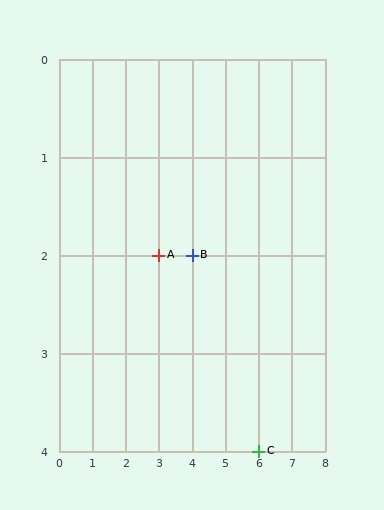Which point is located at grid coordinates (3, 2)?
Point A is at (3, 2).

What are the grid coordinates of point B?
Point B is at grid coordinates (4, 2).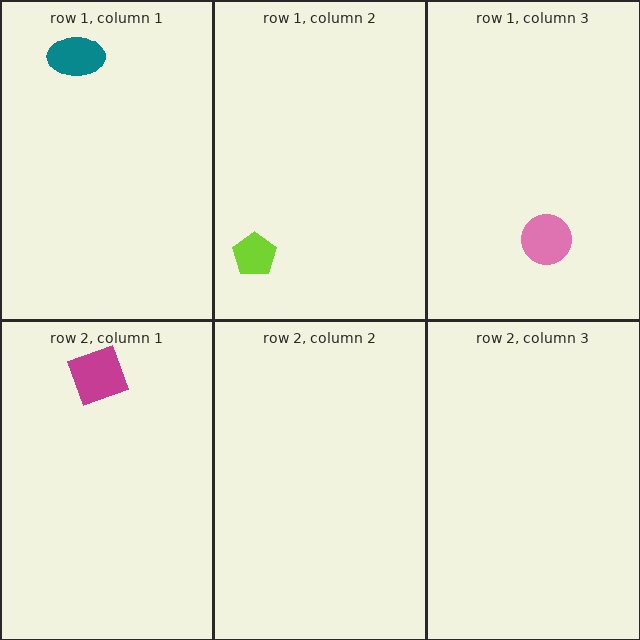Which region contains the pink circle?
The row 1, column 3 region.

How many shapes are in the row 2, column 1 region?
1.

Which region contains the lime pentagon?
The row 1, column 2 region.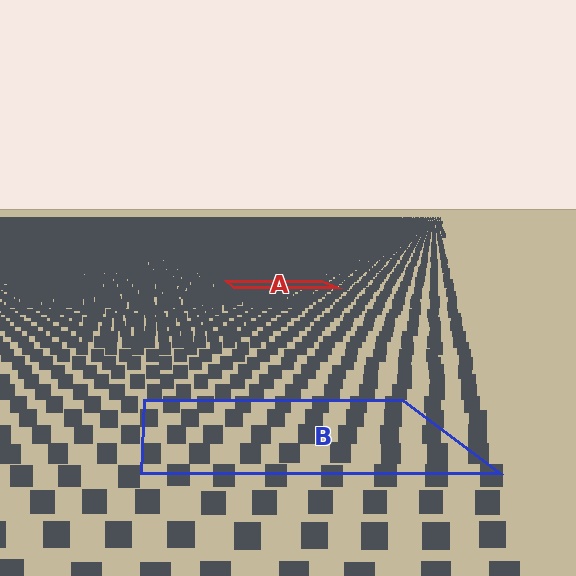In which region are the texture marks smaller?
The texture marks are smaller in region A, because it is farther away.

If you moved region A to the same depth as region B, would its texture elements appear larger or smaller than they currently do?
They would appear larger. At a closer depth, the same texture elements are projected at a bigger on-screen size.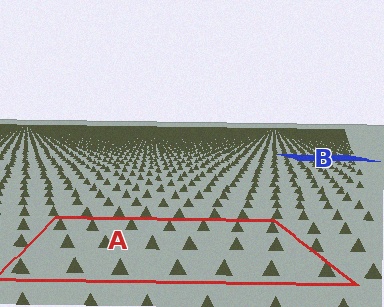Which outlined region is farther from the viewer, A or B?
Region B is farther from the viewer — the texture elements inside it appear smaller and more densely packed.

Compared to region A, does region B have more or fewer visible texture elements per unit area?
Region B has more texture elements per unit area — they are packed more densely because it is farther away.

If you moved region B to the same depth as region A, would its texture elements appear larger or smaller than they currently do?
They would appear larger. At a closer depth, the same texture elements are projected at a bigger on-screen size.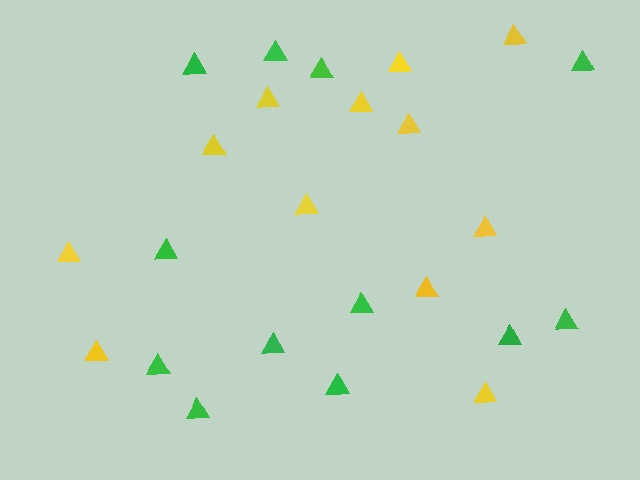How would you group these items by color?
There are 2 groups: one group of green triangles (12) and one group of yellow triangles (12).